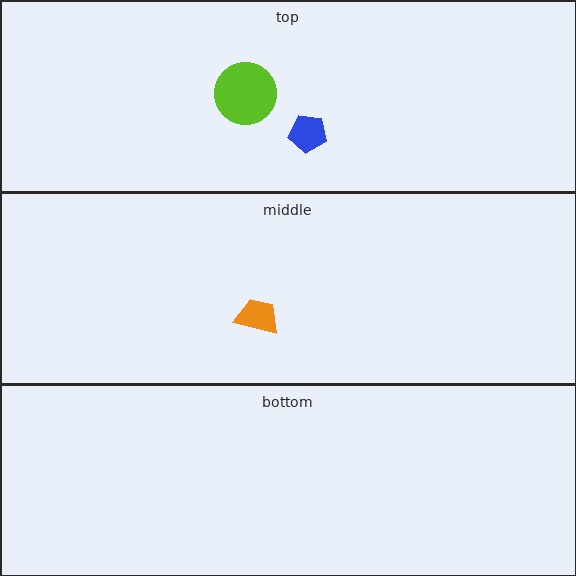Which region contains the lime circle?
The top region.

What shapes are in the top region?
The blue pentagon, the lime circle.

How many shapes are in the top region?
2.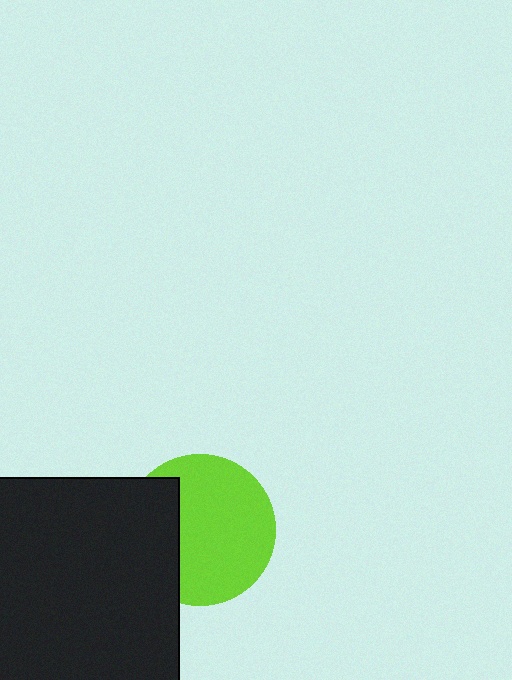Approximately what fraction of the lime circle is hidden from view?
Roughly 31% of the lime circle is hidden behind the black rectangle.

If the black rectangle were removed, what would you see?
You would see the complete lime circle.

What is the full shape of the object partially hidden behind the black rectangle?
The partially hidden object is a lime circle.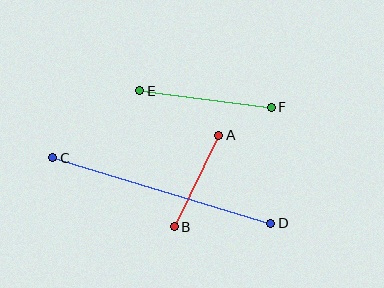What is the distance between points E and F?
The distance is approximately 133 pixels.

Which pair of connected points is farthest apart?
Points C and D are farthest apart.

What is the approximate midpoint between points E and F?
The midpoint is at approximately (206, 99) pixels.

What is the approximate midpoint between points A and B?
The midpoint is at approximately (197, 181) pixels.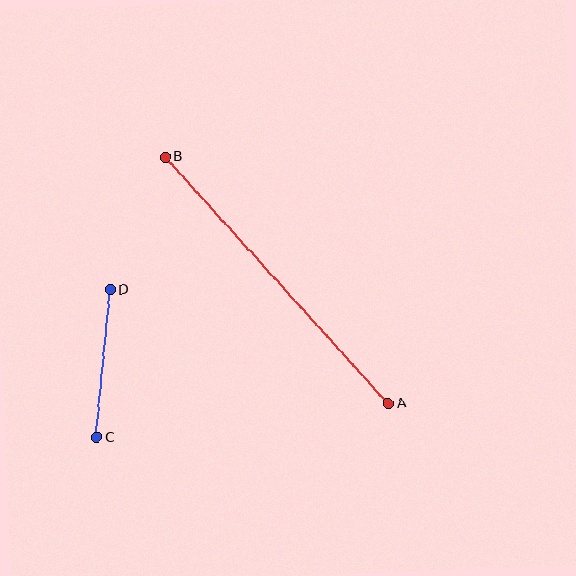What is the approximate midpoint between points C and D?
The midpoint is at approximately (103, 364) pixels.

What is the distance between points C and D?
The distance is approximately 148 pixels.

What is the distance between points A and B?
The distance is approximately 333 pixels.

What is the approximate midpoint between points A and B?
The midpoint is at approximately (277, 280) pixels.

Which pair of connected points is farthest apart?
Points A and B are farthest apart.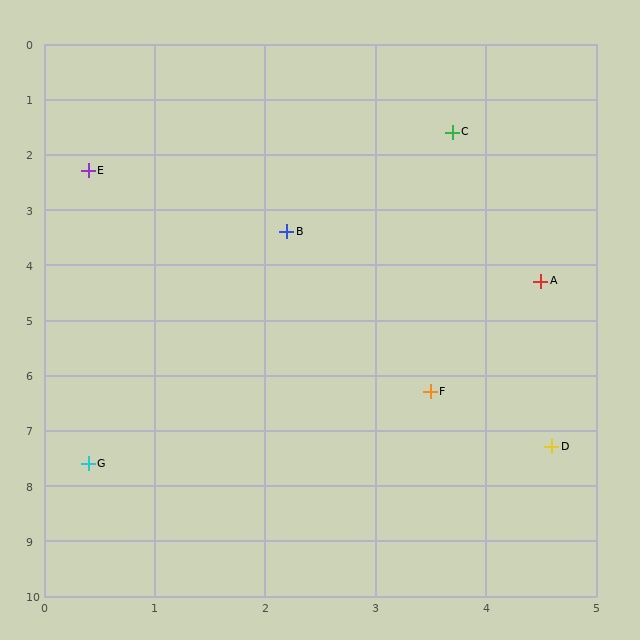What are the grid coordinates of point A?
Point A is at approximately (4.5, 4.3).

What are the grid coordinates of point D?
Point D is at approximately (4.6, 7.3).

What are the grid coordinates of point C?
Point C is at approximately (3.7, 1.6).